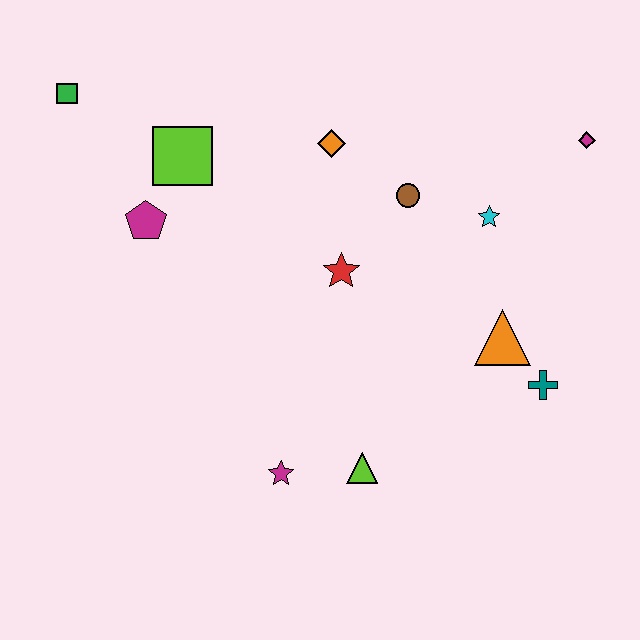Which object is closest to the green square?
The lime square is closest to the green square.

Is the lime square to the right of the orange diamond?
No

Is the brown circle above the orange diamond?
No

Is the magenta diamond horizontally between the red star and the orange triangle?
No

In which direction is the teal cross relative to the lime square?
The teal cross is to the right of the lime square.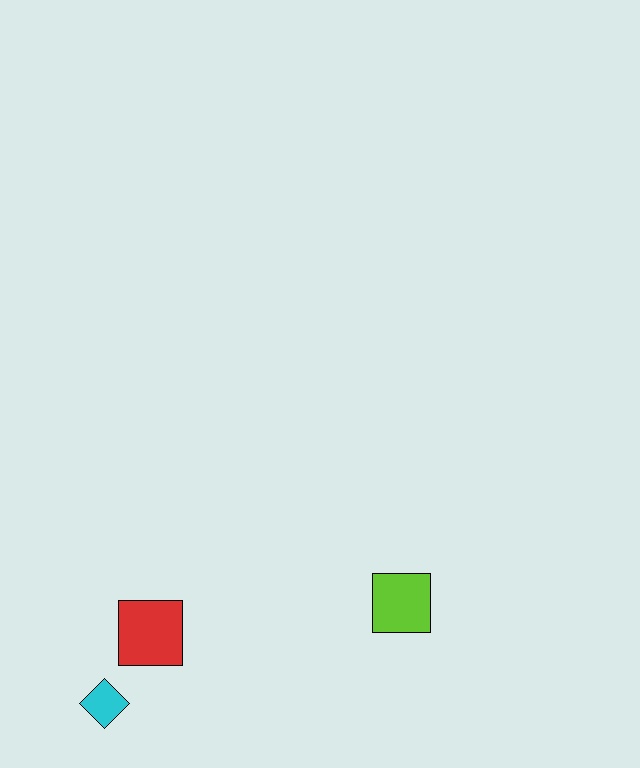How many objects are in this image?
There are 3 objects.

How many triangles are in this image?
There are no triangles.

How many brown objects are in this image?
There are no brown objects.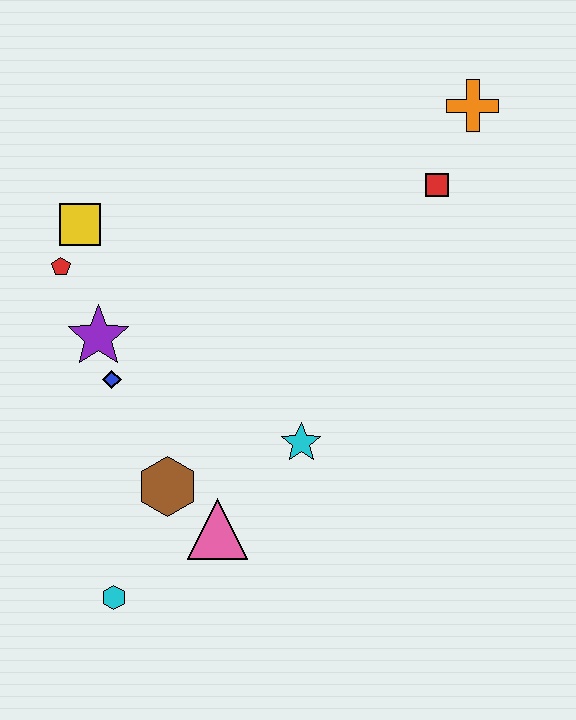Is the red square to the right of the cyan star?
Yes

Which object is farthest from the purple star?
The orange cross is farthest from the purple star.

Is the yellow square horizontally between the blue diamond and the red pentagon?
Yes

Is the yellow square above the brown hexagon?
Yes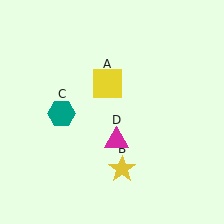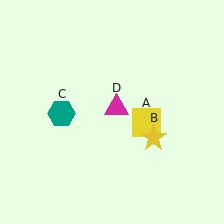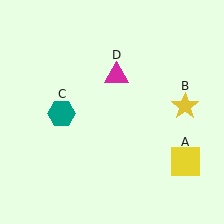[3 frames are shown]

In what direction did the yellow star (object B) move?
The yellow star (object B) moved up and to the right.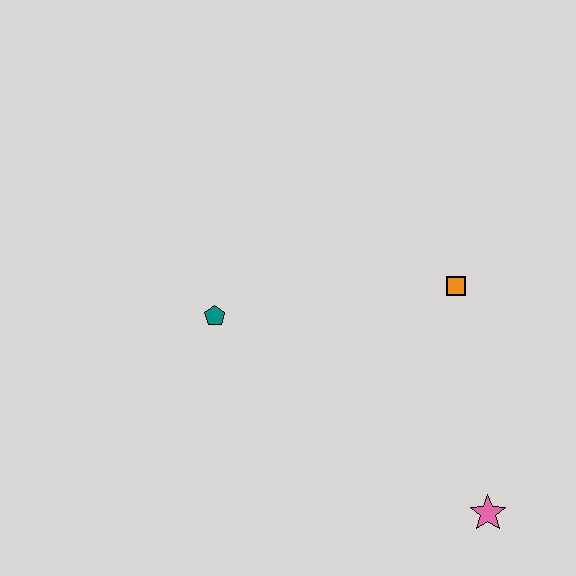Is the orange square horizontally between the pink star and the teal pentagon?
Yes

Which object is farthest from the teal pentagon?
The pink star is farthest from the teal pentagon.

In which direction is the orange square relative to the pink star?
The orange square is above the pink star.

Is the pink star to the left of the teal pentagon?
No